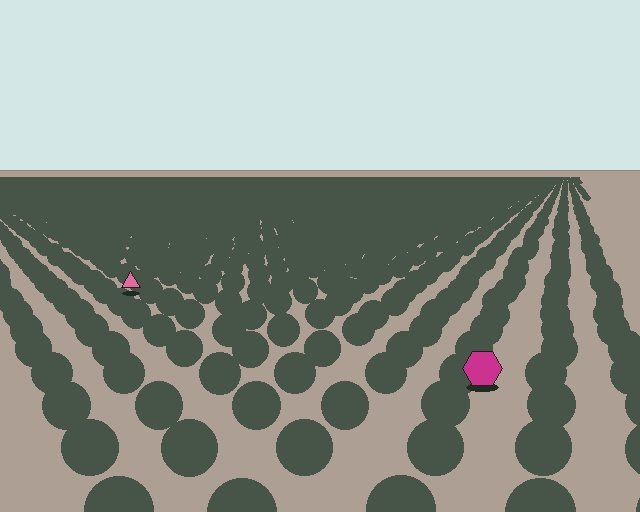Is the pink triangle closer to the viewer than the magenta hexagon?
No. The magenta hexagon is closer — you can tell from the texture gradient: the ground texture is coarser near it.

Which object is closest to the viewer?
The magenta hexagon is closest. The texture marks near it are larger and more spread out.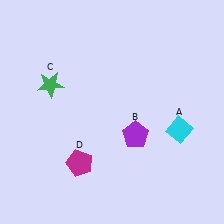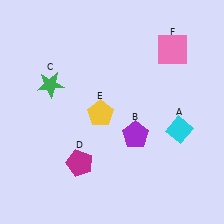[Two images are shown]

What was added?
A yellow pentagon (E), a pink square (F) were added in Image 2.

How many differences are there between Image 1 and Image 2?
There are 2 differences between the two images.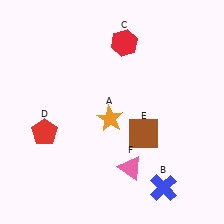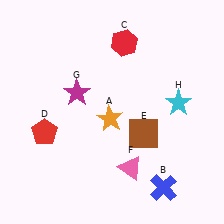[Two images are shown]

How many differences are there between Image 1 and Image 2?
There are 2 differences between the two images.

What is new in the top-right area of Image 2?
A cyan star (H) was added in the top-right area of Image 2.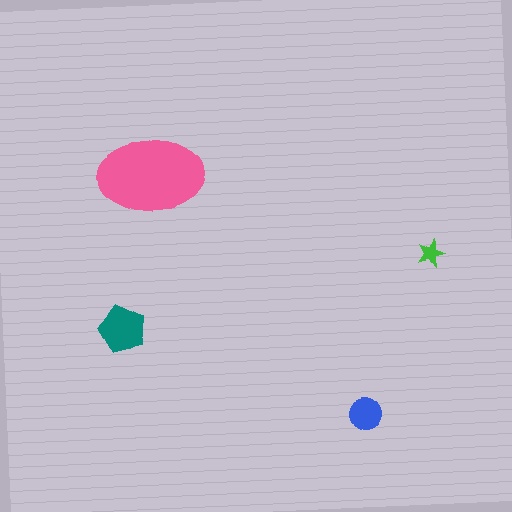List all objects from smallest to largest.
The green star, the blue circle, the teal pentagon, the pink ellipse.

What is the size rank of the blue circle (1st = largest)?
3rd.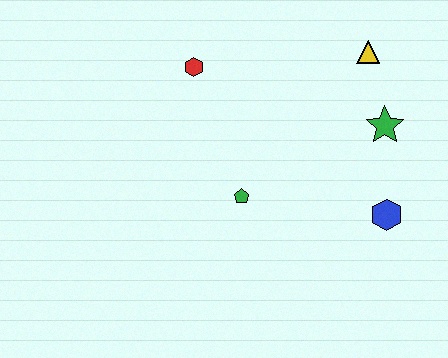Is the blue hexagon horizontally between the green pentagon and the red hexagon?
No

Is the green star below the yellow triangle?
Yes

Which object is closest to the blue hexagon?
The green star is closest to the blue hexagon.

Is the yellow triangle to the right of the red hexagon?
Yes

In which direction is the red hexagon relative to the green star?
The red hexagon is to the left of the green star.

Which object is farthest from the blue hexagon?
The red hexagon is farthest from the blue hexagon.